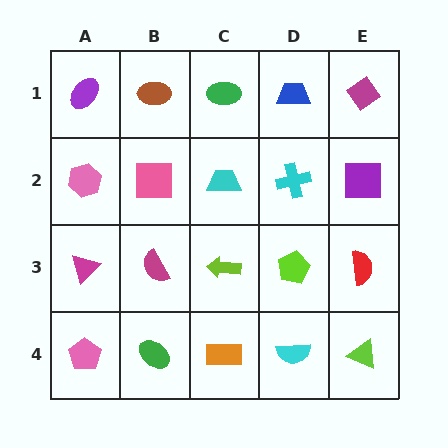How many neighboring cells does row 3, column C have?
4.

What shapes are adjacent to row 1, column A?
A pink hexagon (row 2, column A), a brown ellipse (row 1, column B).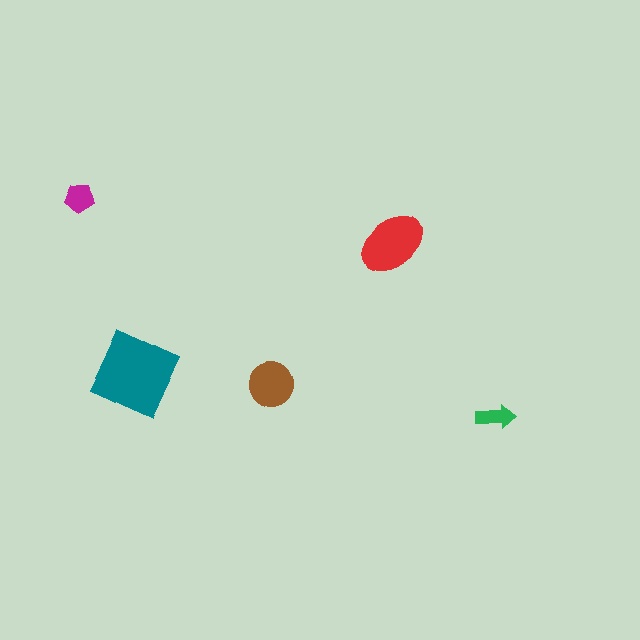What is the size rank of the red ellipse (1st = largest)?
2nd.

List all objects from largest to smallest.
The teal square, the red ellipse, the brown circle, the magenta pentagon, the green arrow.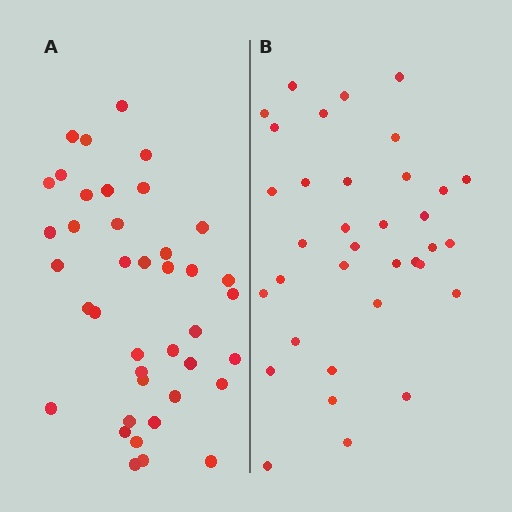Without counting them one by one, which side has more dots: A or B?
Region A (the left region) has more dots.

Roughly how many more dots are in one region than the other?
Region A has about 5 more dots than region B.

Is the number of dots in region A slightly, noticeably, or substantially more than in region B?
Region A has only slightly more — the two regions are fairly close. The ratio is roughly 1.1 to 1.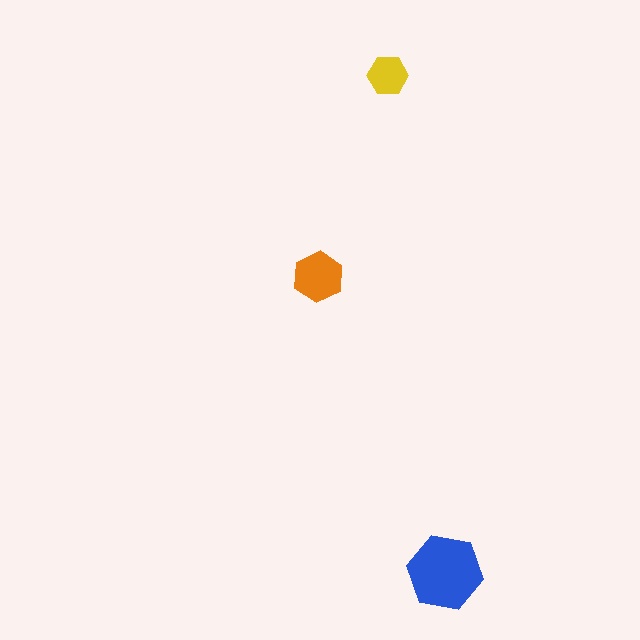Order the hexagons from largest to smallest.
the blue one, the orange one, the yellow one.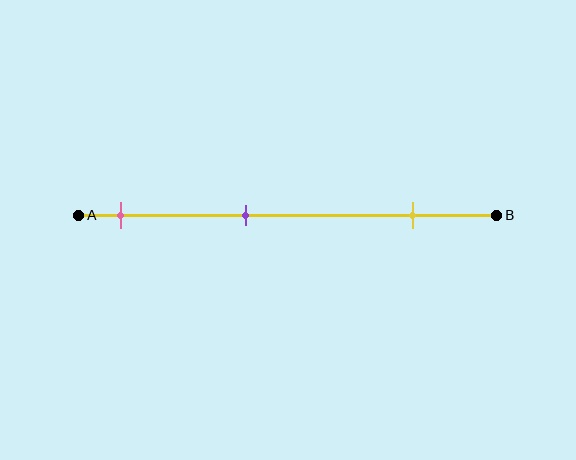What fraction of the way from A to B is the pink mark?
The pink mark is approximately 10% (0.1) of the way from A to B.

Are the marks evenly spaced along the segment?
Yes, the marks are approximately evenly spaced.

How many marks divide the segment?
There are 3 marks dividing the segment.